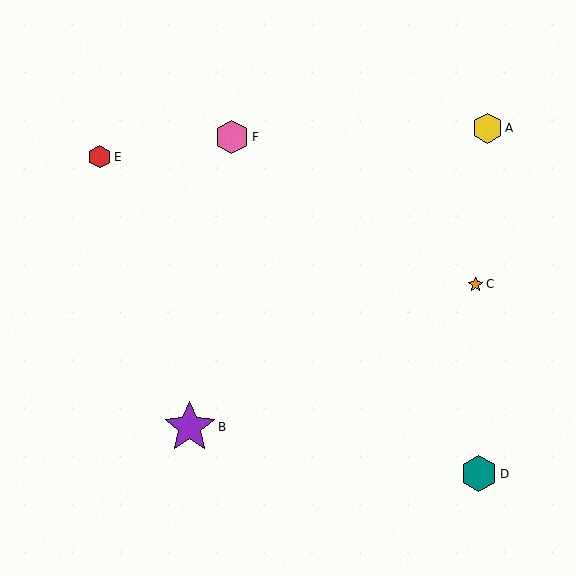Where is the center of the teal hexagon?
The center of the teal hexagon is at (479, 474).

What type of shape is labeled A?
Shape A is a yellow hexagon.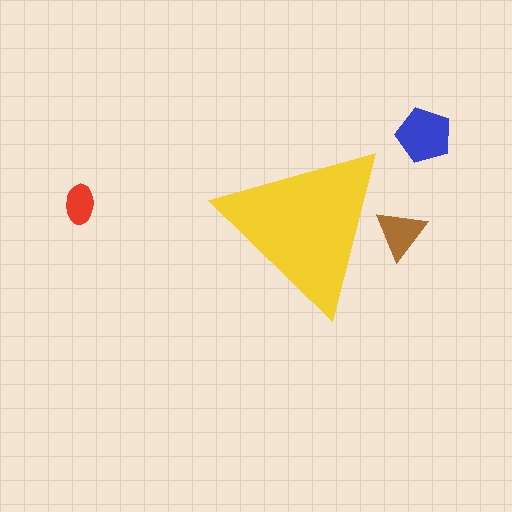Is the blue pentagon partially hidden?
No, the blue pentagon is fully visible.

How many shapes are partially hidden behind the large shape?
1 shape is partially hidden.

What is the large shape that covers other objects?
A yellow triangle.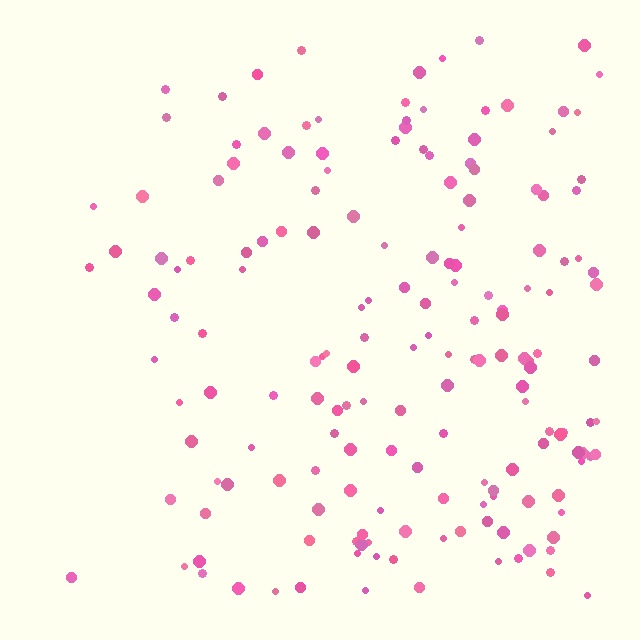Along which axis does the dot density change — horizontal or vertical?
Horizontal.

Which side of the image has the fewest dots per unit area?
The left.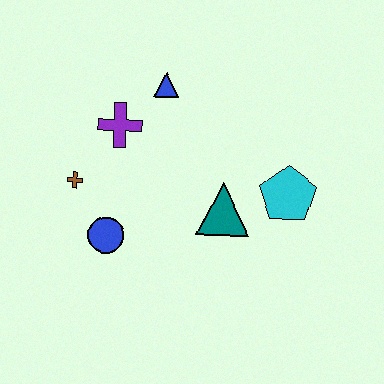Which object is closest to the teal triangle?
The cyan pentagon is closest to the teal triangle.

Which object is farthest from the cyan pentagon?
The brown cross is farthest from the cyan pentagon.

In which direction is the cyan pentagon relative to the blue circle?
The cyan pentagon is to the right of the blue circle.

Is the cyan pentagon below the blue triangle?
Yes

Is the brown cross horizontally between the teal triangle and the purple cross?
No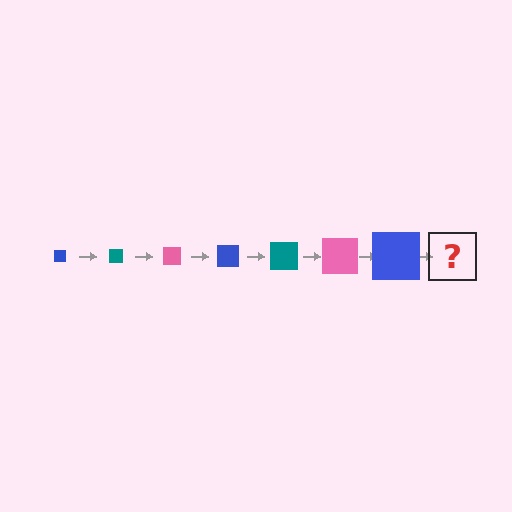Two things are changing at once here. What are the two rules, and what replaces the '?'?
The two rules are that the square grows larger each step and the color cycles through blue, teal, and pink. The '?' should be a teal square, larger than the previous one.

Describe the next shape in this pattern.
It should be a teal square, larger than the previous one.